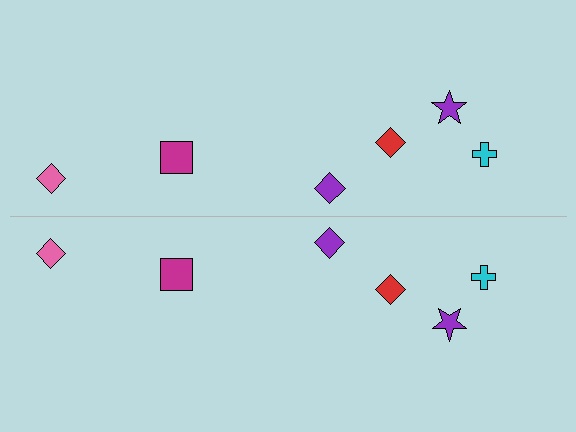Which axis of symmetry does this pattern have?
The pattern has a horizontal axis of symmetry running through the center of the image.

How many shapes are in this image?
There are 12 shapes in this image.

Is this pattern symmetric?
Yes, this pattern has bilateral (reflection) symmetry.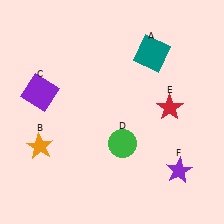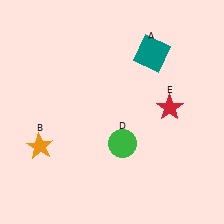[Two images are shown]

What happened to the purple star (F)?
The purple star (F) was removed in Image 2. It was in the bottom-right area of Image 1.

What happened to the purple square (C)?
The purple square (C) was removed in Image 2. It was in the top-left area of Image 1.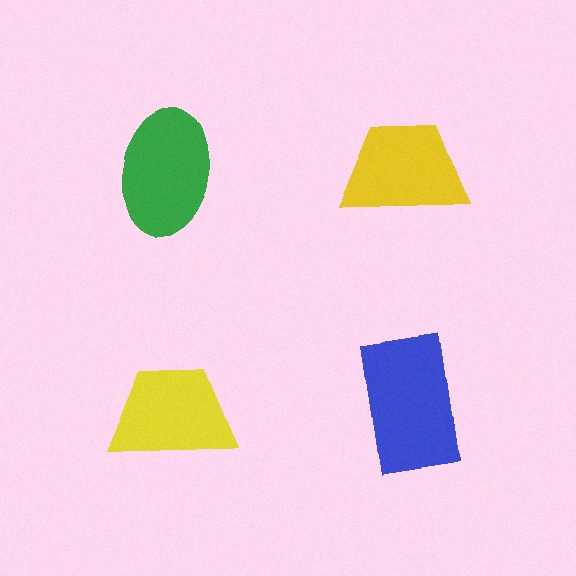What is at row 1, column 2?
A yellow trapezoid.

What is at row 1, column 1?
A green ellipse.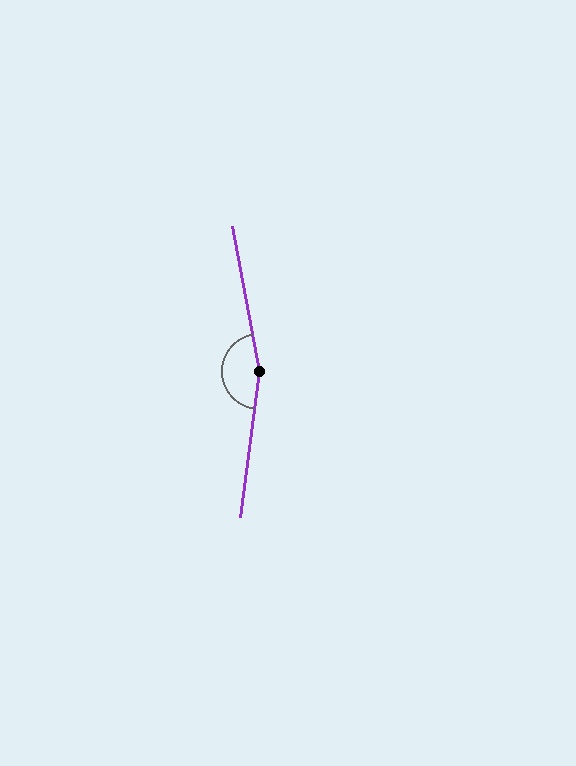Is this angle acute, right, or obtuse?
It is obtuse.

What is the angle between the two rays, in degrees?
Approximately 162 degrees.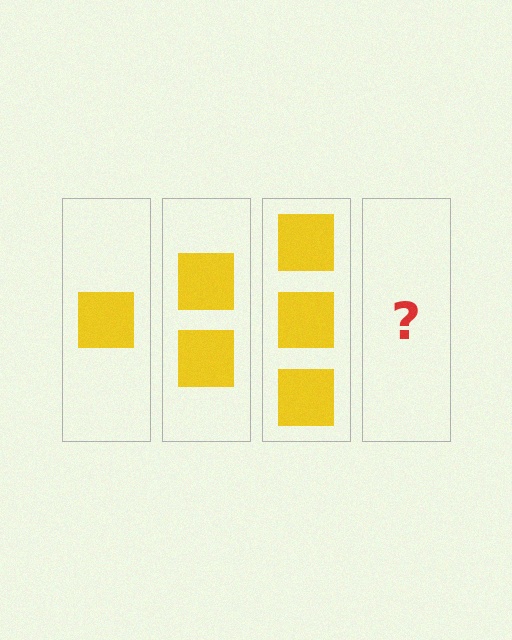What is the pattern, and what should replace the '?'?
The pattern is that each step adds one more square. The '?' should be 4 squares.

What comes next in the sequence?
The next element should be 4 squares.